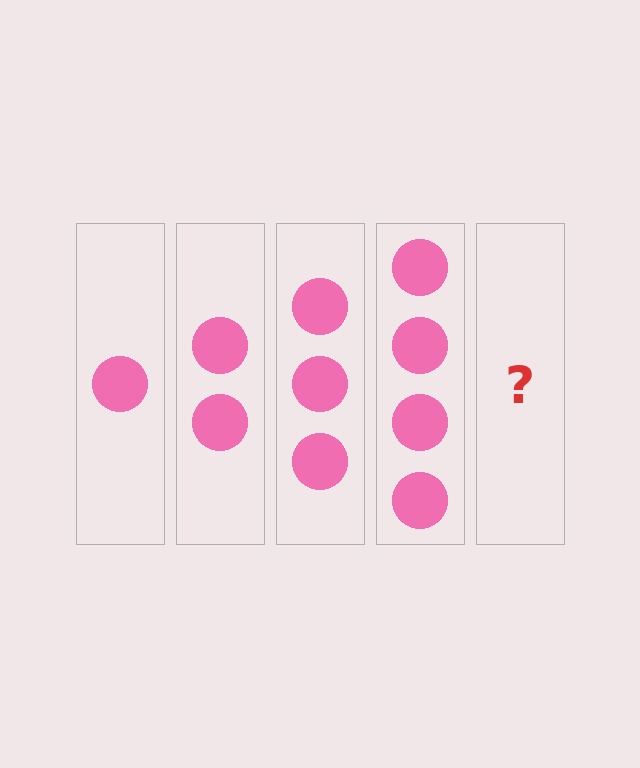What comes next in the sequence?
The next element should be 5 circles.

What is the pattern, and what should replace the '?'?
The pattern is that each step adds one more circle. The '?' should be 5 circles.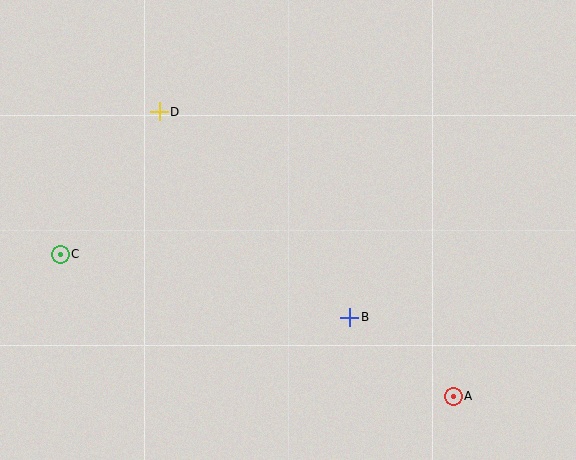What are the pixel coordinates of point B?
Point B is at (350, 317).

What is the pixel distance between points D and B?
The distance between D and B is 280 pixels.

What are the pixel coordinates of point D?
Point D is at (159, 112).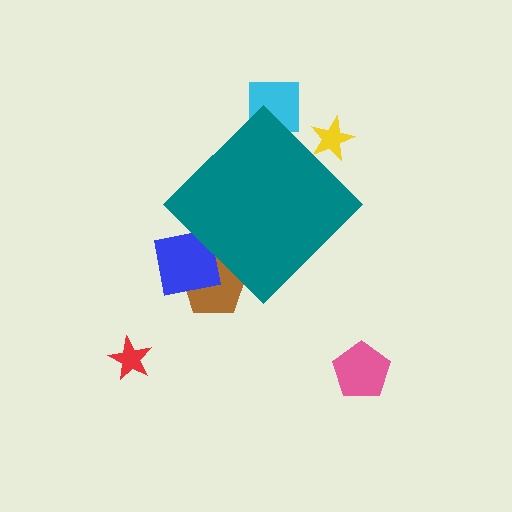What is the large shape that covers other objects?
A teal diamond.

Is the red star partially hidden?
No, the red star is fully visible.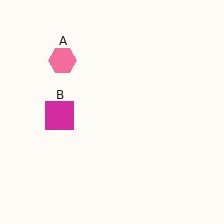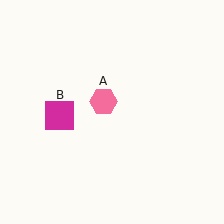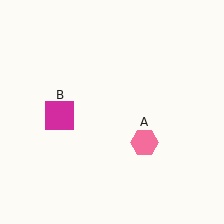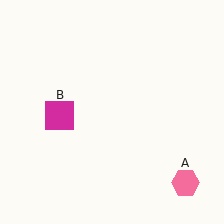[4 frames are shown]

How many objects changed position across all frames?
1 object changed position: pink hexagon (object A).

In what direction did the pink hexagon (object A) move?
The pink hexagon (object A) moved down and to the right.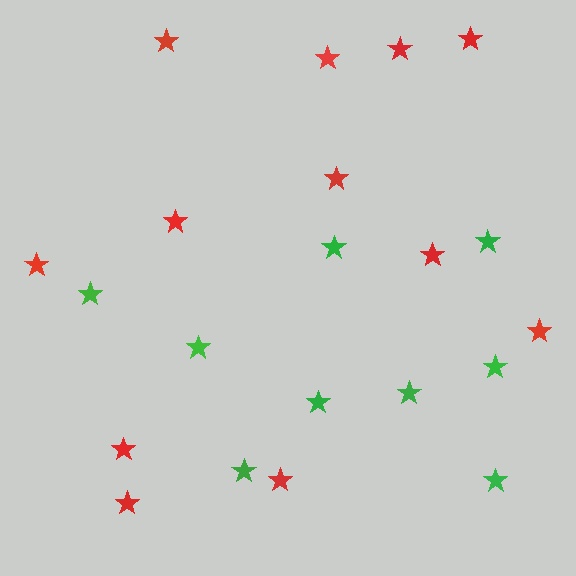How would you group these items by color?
There are 2 groups: one group of green stars (9) and one group of red stars (12).